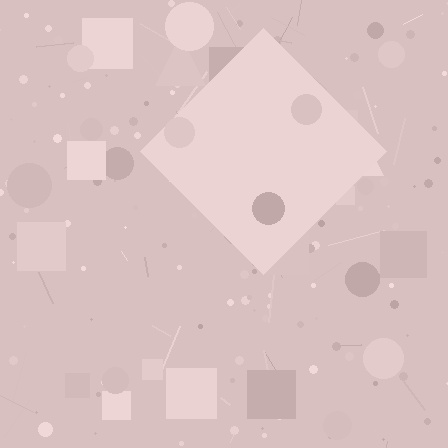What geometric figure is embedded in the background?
A diamond is embedded in the background.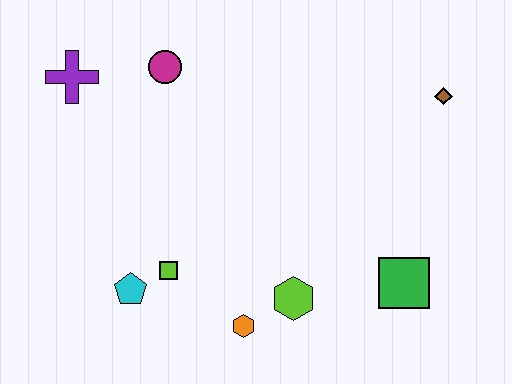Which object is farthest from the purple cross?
The green square is farthest from the purple cross.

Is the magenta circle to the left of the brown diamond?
Yes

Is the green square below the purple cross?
Yes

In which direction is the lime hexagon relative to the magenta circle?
The lime hexagon is below the magenta circle.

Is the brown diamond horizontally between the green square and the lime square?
No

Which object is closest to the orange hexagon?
The lime hexagon is closest to the orange hexagon.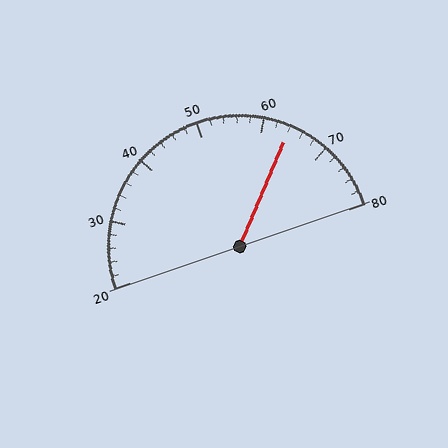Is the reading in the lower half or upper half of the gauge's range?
The reading is in the upper half of the range (20 to 80).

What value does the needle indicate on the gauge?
The needle indicates approximately 64.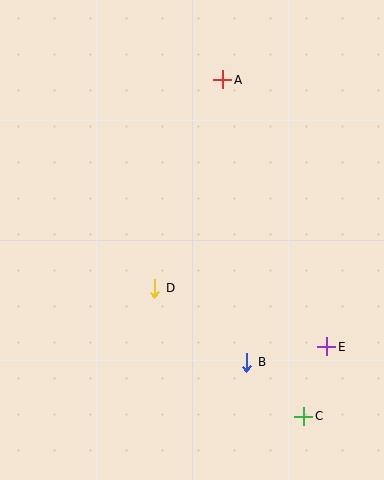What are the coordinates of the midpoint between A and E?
The midpoint between A and E is at (275, 213).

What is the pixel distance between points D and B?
The distance between D and B is 118 pixels.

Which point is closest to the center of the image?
Point D at (155, 288) is closest to the center.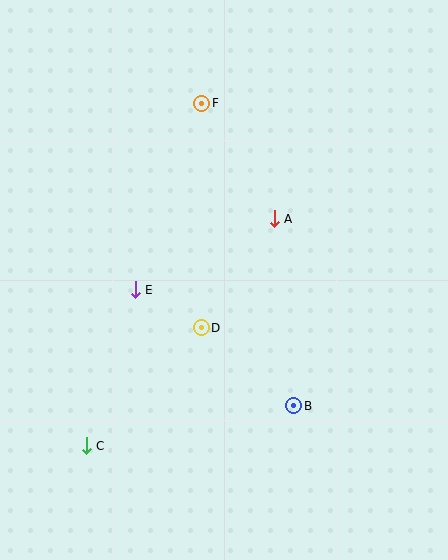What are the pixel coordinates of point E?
Point E is at (135, 290).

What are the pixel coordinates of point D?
Point D is at (201, 328).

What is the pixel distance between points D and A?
The distance between D and A is 131 pixels.